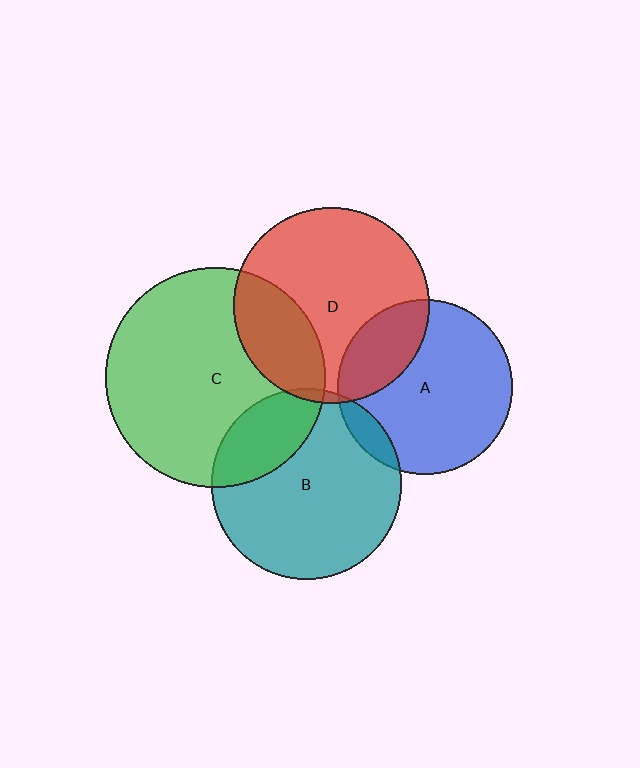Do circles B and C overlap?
Yes.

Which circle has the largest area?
Circle C (green).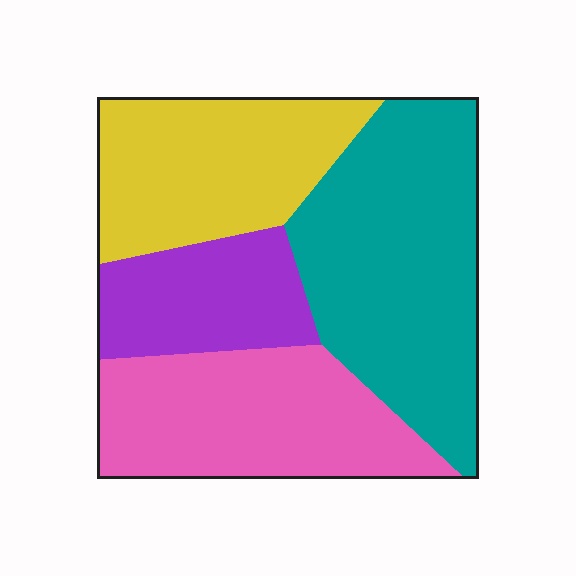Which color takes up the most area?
Teal, at roughly 35%.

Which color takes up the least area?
Purple, at roughly 15%.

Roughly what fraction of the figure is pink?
Pink covers 26% of the figure.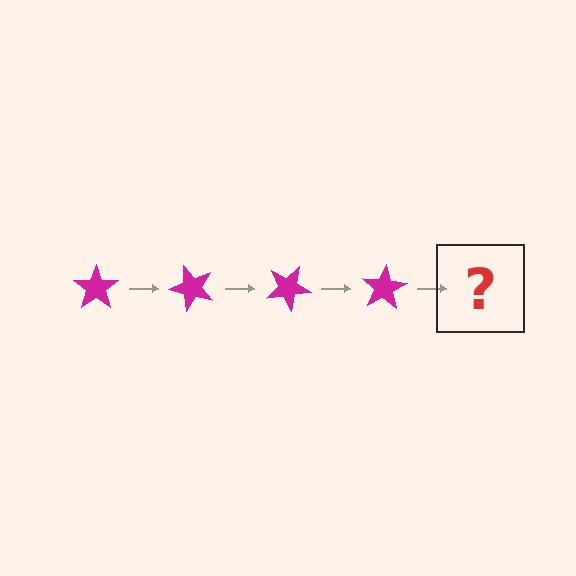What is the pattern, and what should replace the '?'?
The pattern is that the star rotates 50 degrees each step. The '?' should be a magenta star rotated 200 degrees.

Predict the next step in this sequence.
The next step is a magenta star rotated 200 degrees.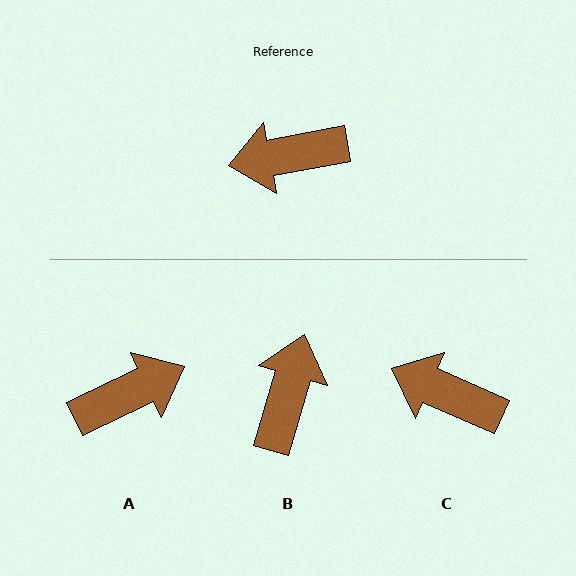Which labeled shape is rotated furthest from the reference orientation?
A, about 165 degrees away.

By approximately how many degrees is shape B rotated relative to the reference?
Approximately 117 degrees clockwise.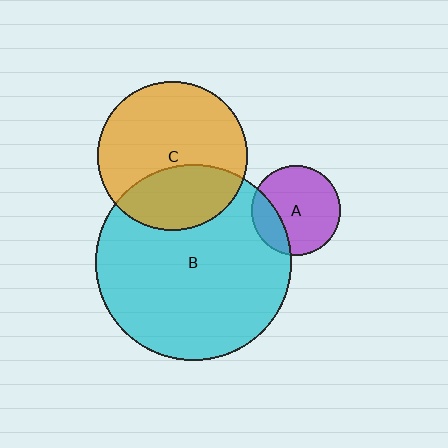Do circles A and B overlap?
Yes.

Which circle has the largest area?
Circle B (cyan).